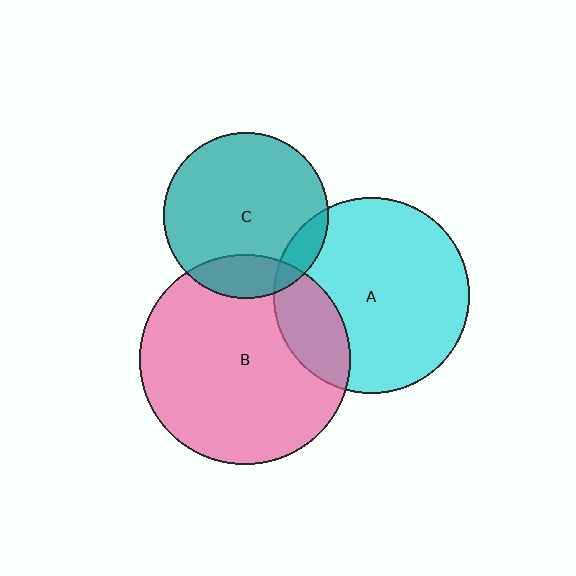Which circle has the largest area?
Circle B (pink).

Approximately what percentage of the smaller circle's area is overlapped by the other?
Approximately 10%.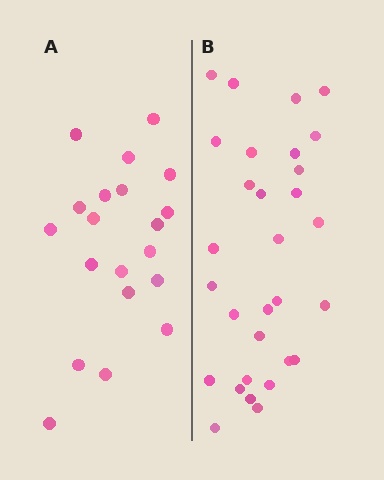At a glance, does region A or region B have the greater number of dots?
Region B (the right region) has more dots.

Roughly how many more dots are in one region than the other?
Region B has roughly 10 or so more dots than region A.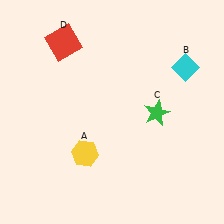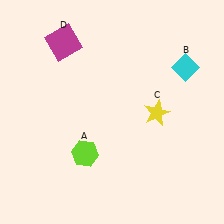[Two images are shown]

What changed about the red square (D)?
In Image 1, D is red. In Image 2, it changed to magenta.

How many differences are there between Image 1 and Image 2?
There are 3 differences between the two images.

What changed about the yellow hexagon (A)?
In Image 1, A is yellow. In Image 2, it changed to lime.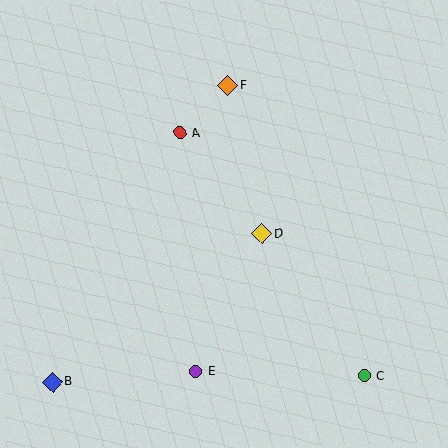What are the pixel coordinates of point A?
Point A is at (180, 133).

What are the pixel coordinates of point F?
Point F is at (228, 86).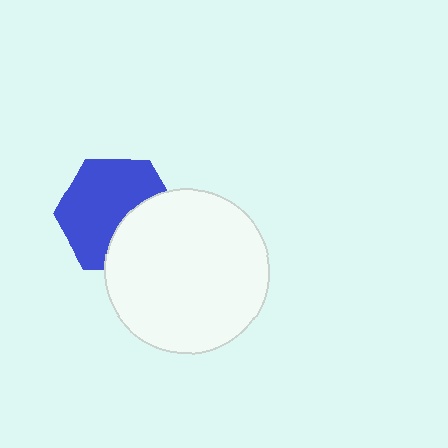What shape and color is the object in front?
The object in front is a white circle.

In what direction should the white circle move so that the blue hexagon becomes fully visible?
The white circle should move toward the lower-right. That is the shortest direction to clear the overlap and leave the blue hexagon fully visible.